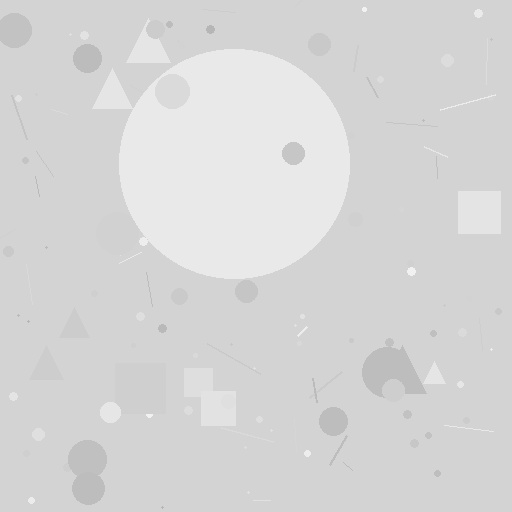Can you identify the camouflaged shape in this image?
The camouflaged shape is a circle.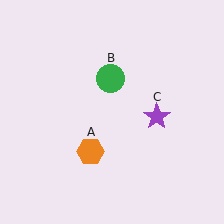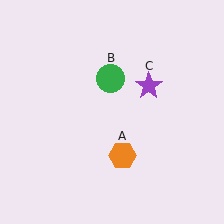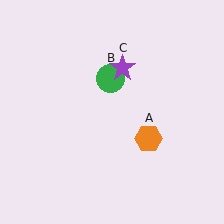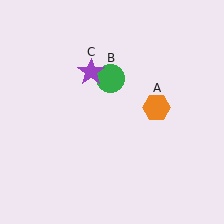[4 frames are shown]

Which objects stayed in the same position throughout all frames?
Green circle (object B) remained stationary.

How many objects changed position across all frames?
2 objects changed position: orange hexagon (object A), purple star (object C).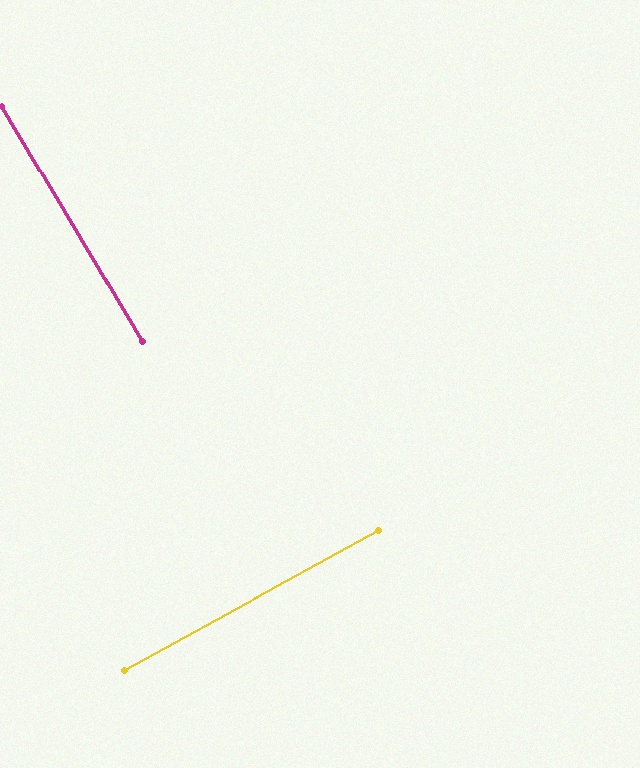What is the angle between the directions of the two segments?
Approximately 88 degrees.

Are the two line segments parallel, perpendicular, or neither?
Perpendicular — they meet at approximately 88°.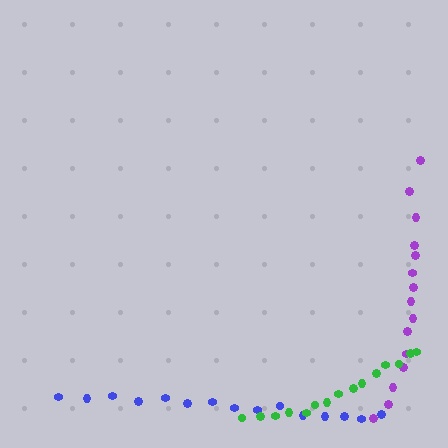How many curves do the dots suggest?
There are 3 distinct paths.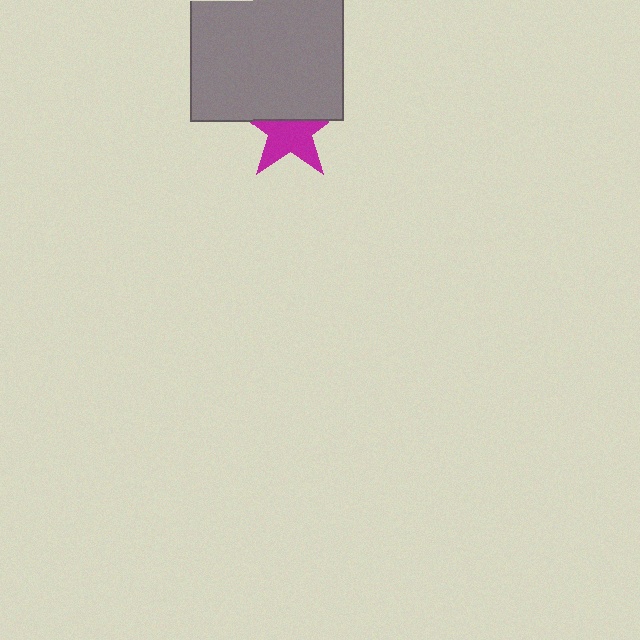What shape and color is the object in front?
The object in front is a gray square.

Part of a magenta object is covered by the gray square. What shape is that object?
It is a star.